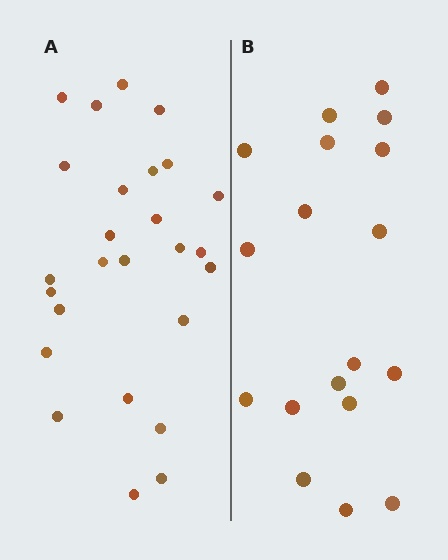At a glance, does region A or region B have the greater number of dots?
Region A (the left region) has more dots.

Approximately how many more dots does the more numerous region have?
Region A has roughly 8 or so more dots than region B.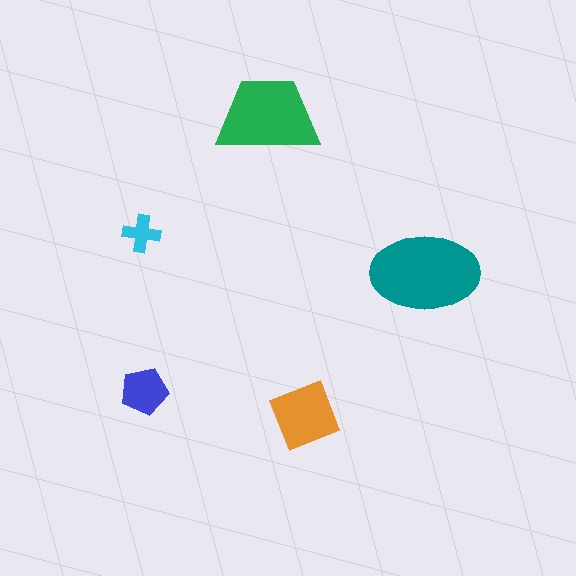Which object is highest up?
The green trapezoid is topmost.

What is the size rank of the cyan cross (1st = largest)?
5th.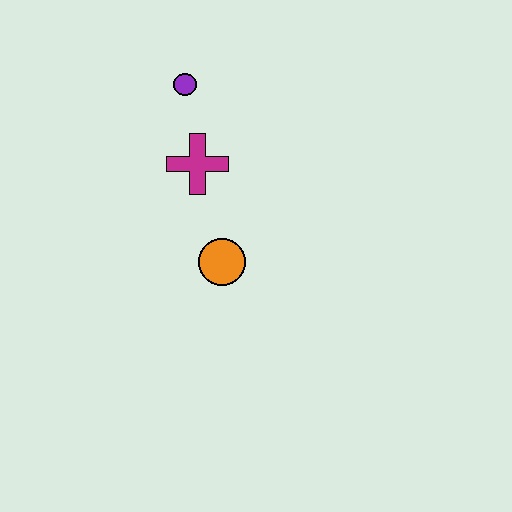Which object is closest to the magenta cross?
The purple circle is closest to the magenta cross.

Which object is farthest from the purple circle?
The orange circle is farthest from the purple circle.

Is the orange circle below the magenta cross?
Yes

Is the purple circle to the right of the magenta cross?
No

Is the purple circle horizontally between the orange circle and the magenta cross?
No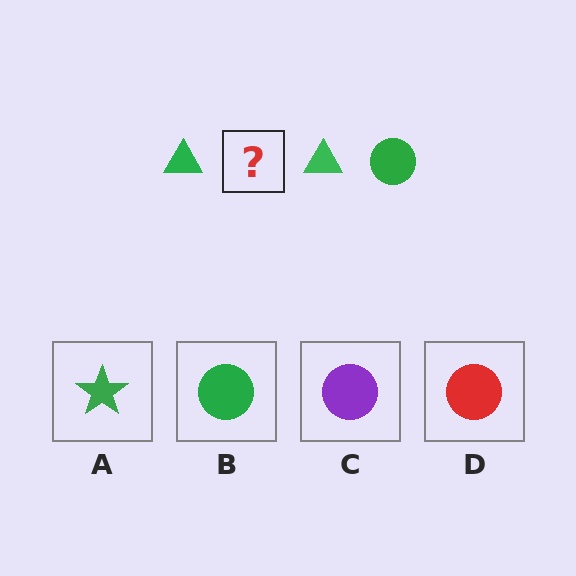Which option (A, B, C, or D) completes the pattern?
B.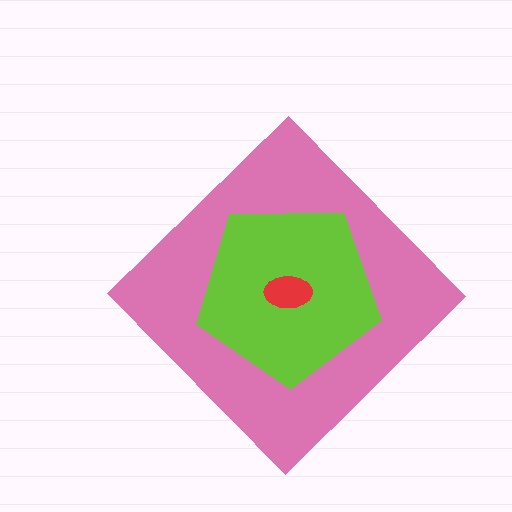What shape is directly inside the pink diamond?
The lime pentagon.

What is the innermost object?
The red ellipse.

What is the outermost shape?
The pink diamond.